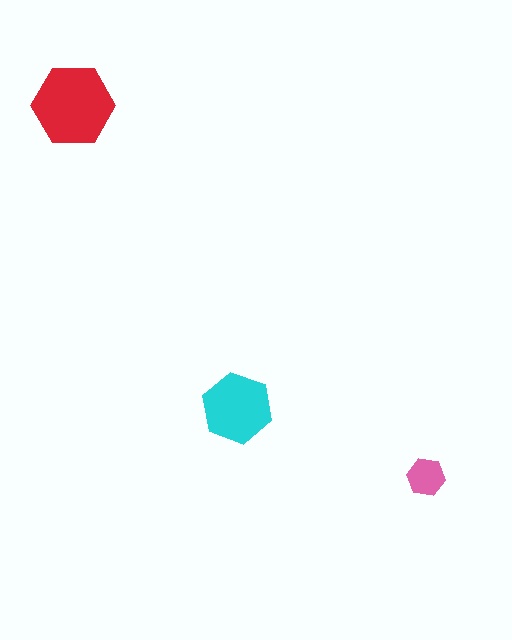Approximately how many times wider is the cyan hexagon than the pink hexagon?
About 2 times wider.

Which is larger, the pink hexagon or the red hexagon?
The red one.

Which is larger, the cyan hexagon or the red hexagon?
The red one.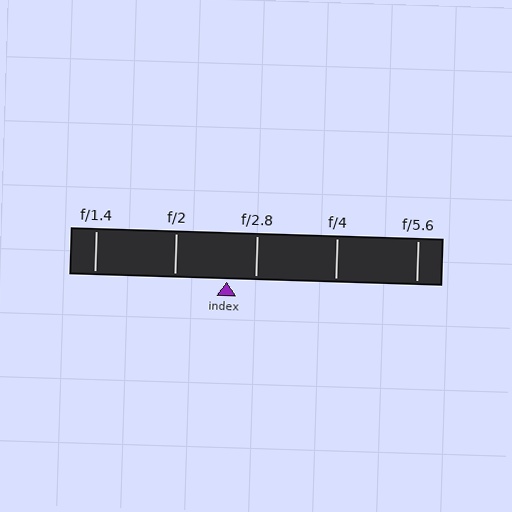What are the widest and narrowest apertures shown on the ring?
The widest aperture shown is f/1.4 and the narrowest is f/5.6.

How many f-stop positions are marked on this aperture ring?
There are 5 f-stop positions marked.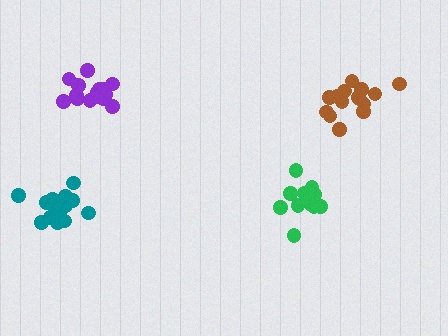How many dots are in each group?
Group 1: 15 dots, Group 2: 16 dots, Group 3: 15 dots, Group 4: 14 dots (60 total).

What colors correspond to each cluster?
The clusters are colored: purple, teal, brown, green.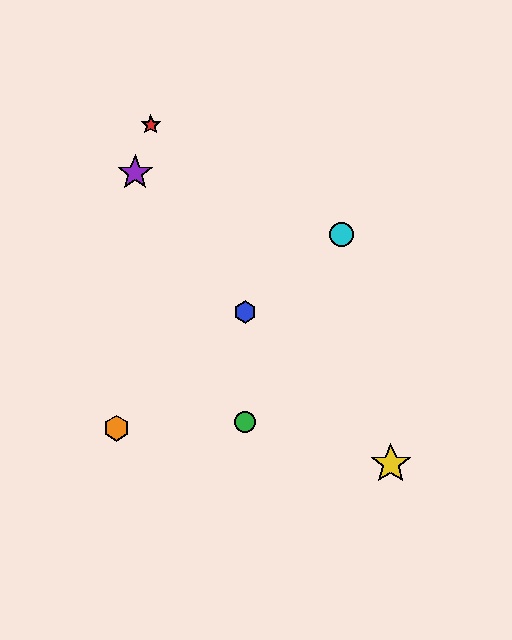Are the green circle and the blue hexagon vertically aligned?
Yes, both are at x≈245.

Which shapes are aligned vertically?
The blue hexagon, the green circle are aligned vertically.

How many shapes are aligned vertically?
2 shapes (the blue hexagon, the green circle) are aligned vertically.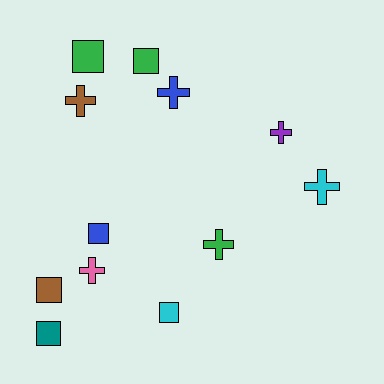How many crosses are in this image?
There are 6 crosses.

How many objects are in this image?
There are 12 objects.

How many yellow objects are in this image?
There are no yellow objects.